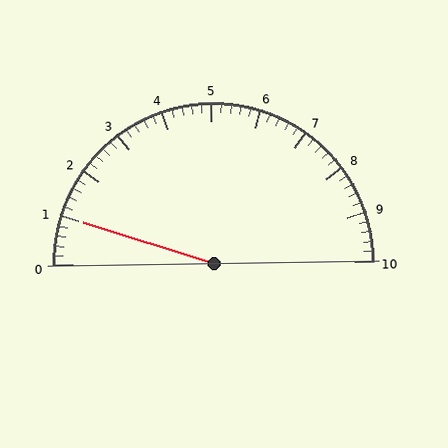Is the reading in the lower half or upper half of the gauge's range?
The reading is in the lower half of the range (0 to 10).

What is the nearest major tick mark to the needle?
The nearest major tick mark is 1.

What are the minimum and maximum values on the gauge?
The gauge ranges from 0 to 10.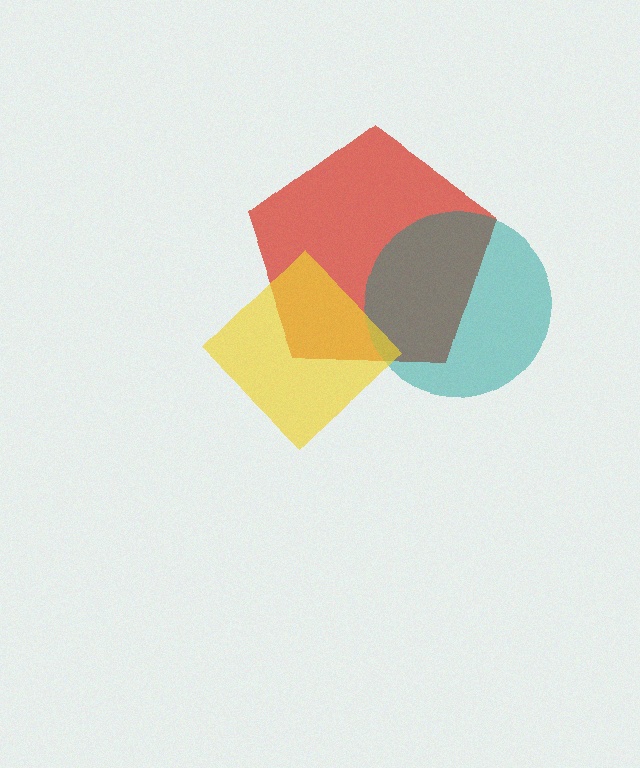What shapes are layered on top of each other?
The layered shapes are: a red pentagon, a teal circle, a yellow diamond.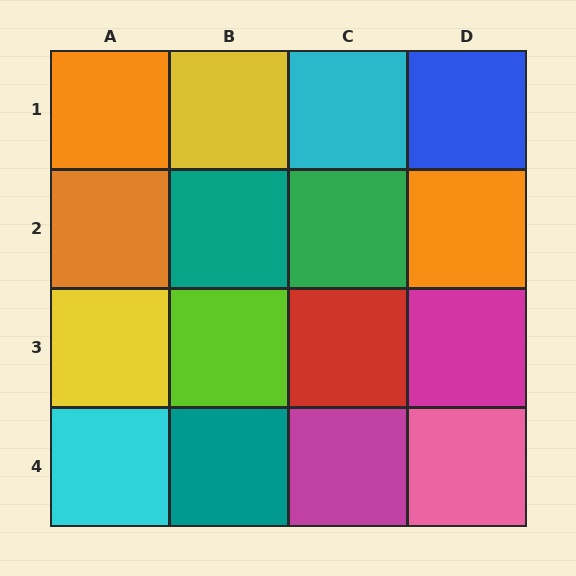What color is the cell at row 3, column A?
Yellow.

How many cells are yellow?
2 cells are yellow.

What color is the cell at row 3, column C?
Red.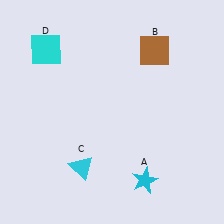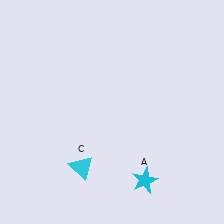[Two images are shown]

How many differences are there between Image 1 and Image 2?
There are 2 differences between the two images.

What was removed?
The brown square (B), the cyan square (D) were removed in Image 2.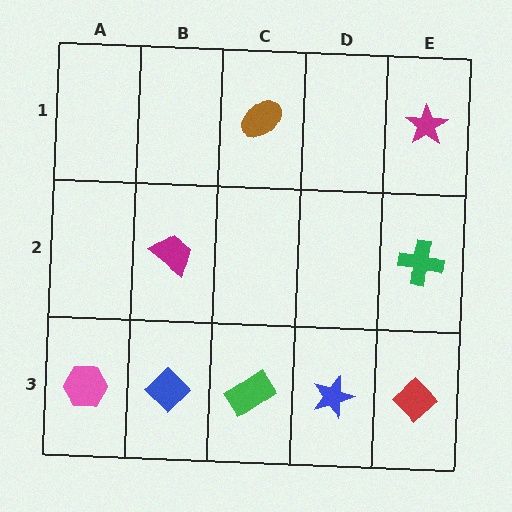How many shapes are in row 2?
2 shapes.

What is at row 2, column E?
A green cross.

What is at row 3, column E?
A red diamond.